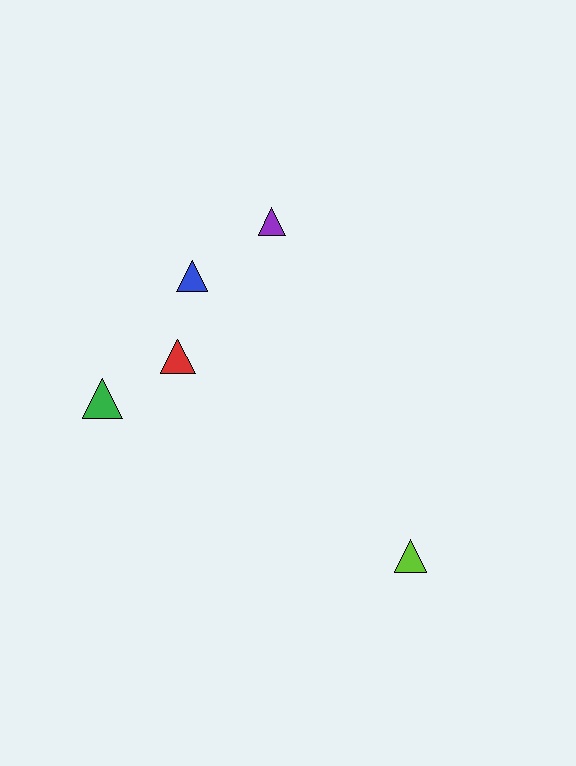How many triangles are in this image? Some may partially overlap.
There are 5 triangles.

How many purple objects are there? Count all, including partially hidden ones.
There is 1 purple object.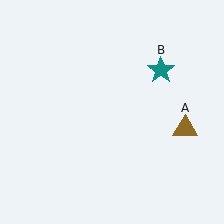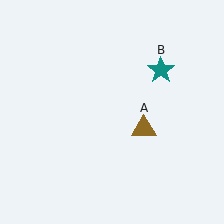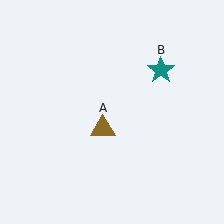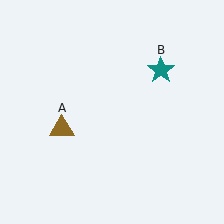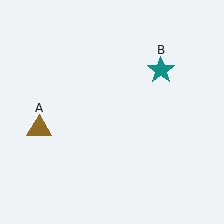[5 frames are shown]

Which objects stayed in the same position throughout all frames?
Teal star (object B) remained stationary.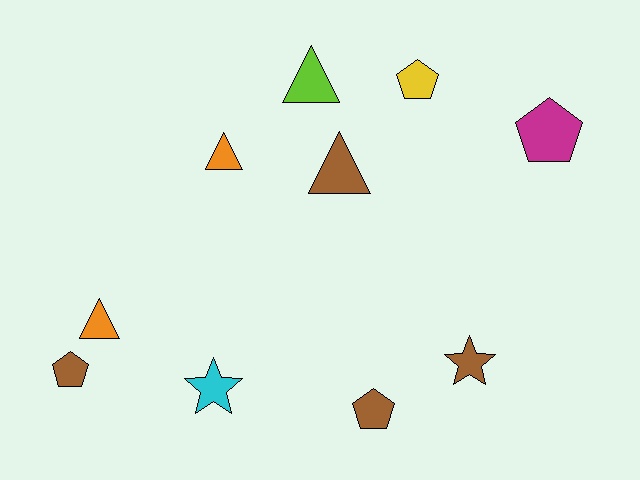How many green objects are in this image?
There are no green objects.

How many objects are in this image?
There are 10 objects.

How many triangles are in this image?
There are 4 triangles.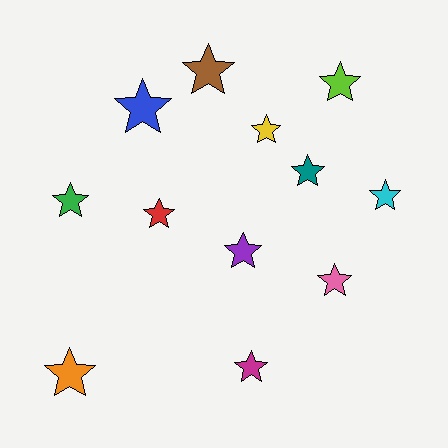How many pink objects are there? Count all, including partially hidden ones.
There is 1 pink object.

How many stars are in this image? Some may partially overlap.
There are 12 stars.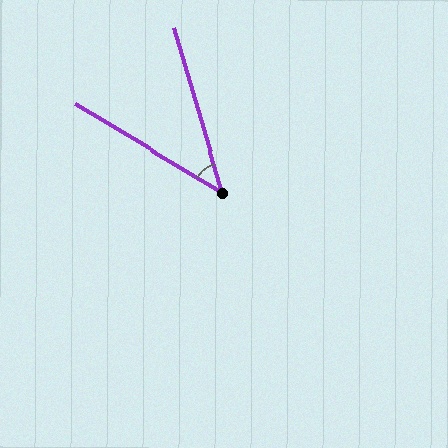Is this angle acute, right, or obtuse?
It is acute.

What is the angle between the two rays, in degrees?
Approximately 42 degrees.